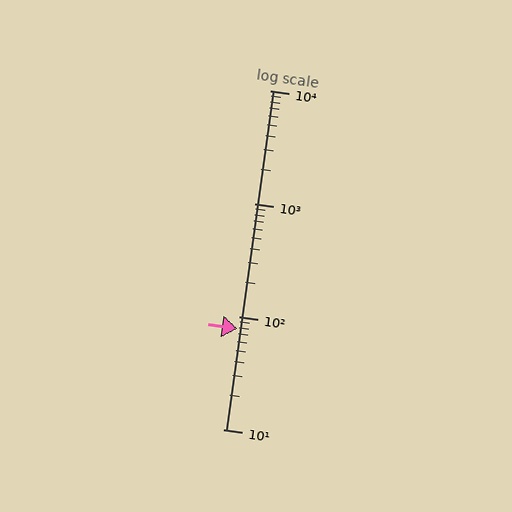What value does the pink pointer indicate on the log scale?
The pointer indicates approximately 77.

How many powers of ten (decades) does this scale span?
The scale spans 3 decades, from 10 to 10000.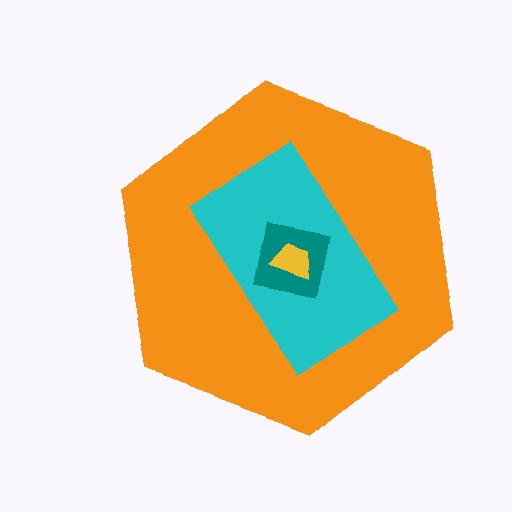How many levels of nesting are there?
4.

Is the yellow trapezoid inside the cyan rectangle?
Yes.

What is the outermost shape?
The orange hexagon.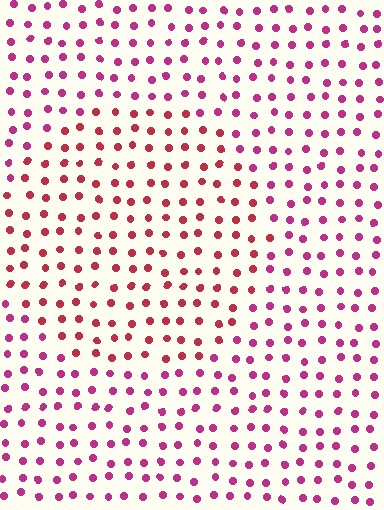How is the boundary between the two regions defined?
The boundary is defined purely by a slight shift in hue (about 30 degrees). Spacing, size, and orientation are identical on both sides.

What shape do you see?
I see a circle.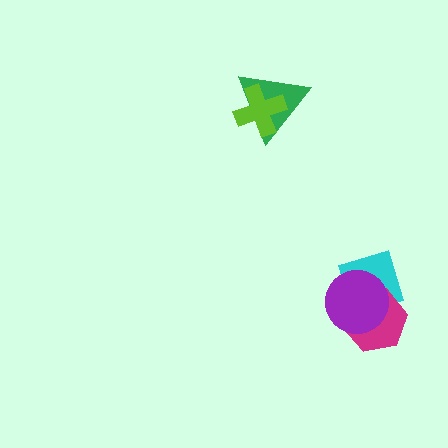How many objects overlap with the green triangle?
1 object overlaps with the green triangle.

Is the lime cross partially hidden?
No, no other shape covers it.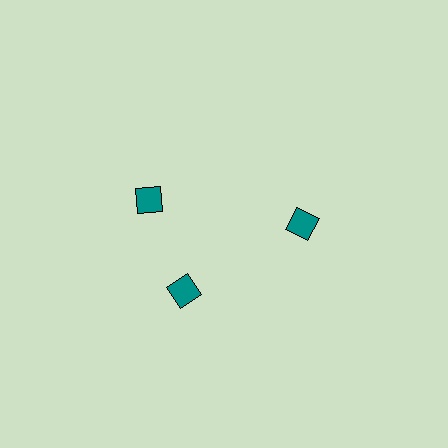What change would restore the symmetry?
The symmetry would be restored by rotating it back into even spacing with its neighbors so that all 3 diamonds sit at equal angles and equal distance from the center.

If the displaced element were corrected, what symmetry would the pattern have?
It would have 3-fold rotational symmetry — the pattern would map onto itself every 120 degrees.